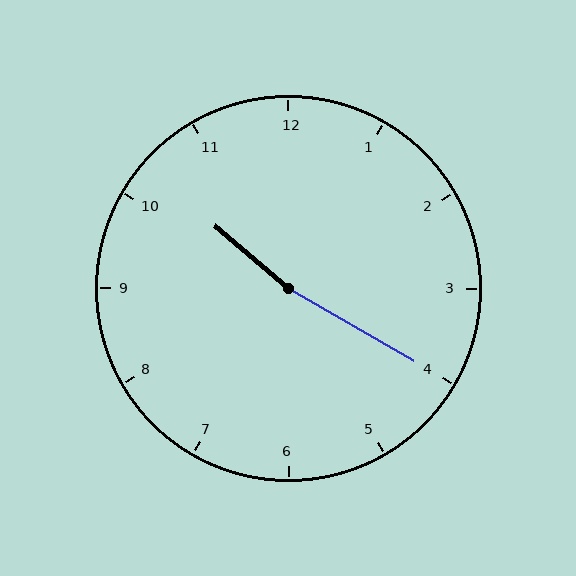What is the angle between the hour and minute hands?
Approximately 170 degrees.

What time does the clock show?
10:20.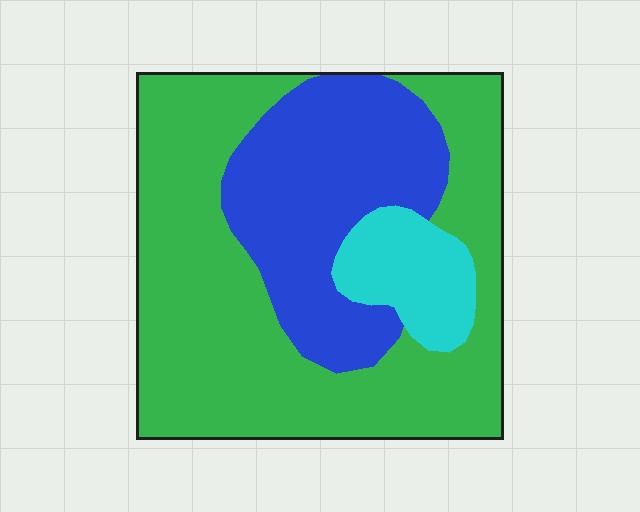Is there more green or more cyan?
Green.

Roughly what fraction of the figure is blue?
Blue covers about 30% of the figure.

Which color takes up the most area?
Green, at roughly 60%.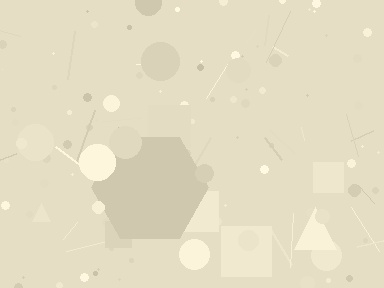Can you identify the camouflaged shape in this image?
The camouflaged shape is a hexagon.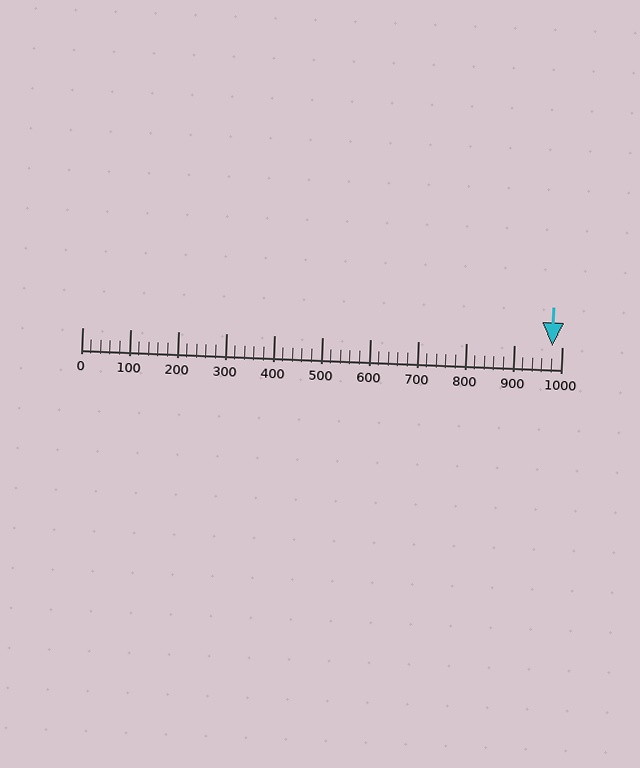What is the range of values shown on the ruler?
The ruler shows values from 0 to 1000.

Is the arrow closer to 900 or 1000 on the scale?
The arrow is closer to 1000.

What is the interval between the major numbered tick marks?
The major tick marks are spaced 100 units apart.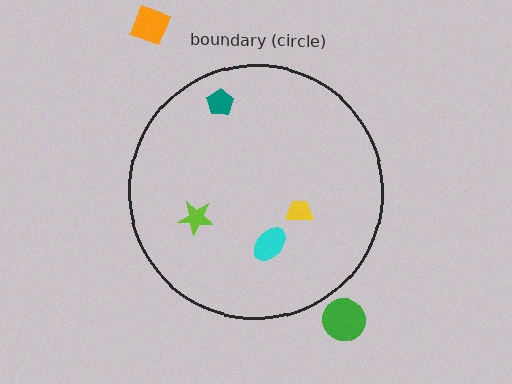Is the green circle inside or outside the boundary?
Outside.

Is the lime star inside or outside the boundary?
Inside.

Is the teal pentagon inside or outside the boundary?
Inside.